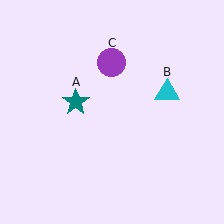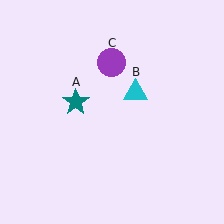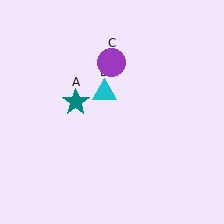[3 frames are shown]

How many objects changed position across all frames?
1 object changed position: cyan triangle (object B).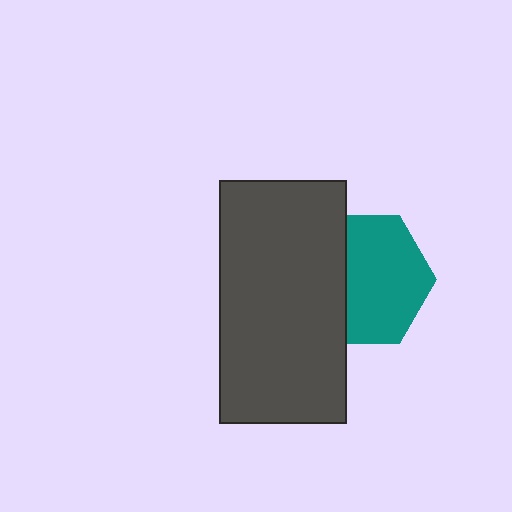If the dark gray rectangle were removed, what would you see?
You would see the complete teal hexagon.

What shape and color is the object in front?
The object in front is a dark gray rectangle.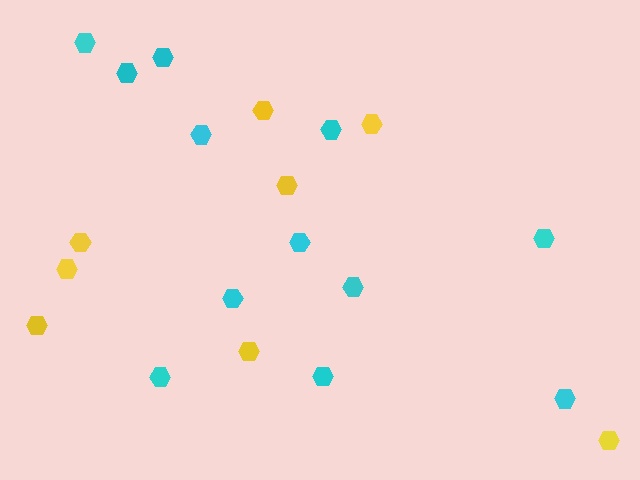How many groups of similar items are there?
There are 2 groups: one group of cyan hexagons (12) and one group of yellow hexagons (8).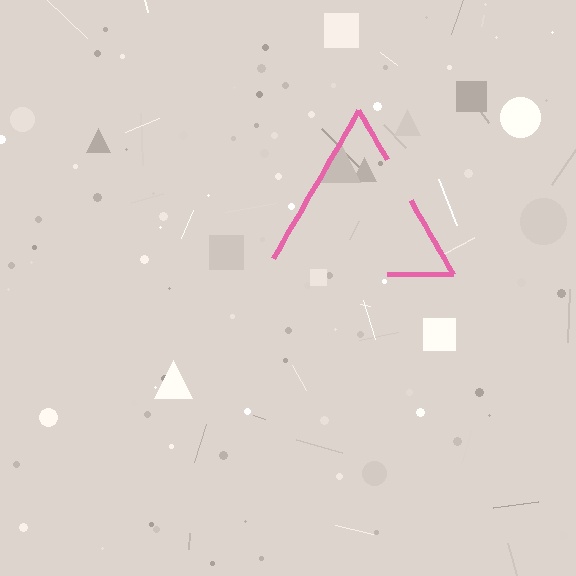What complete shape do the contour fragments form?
The contour fragments form a triangle.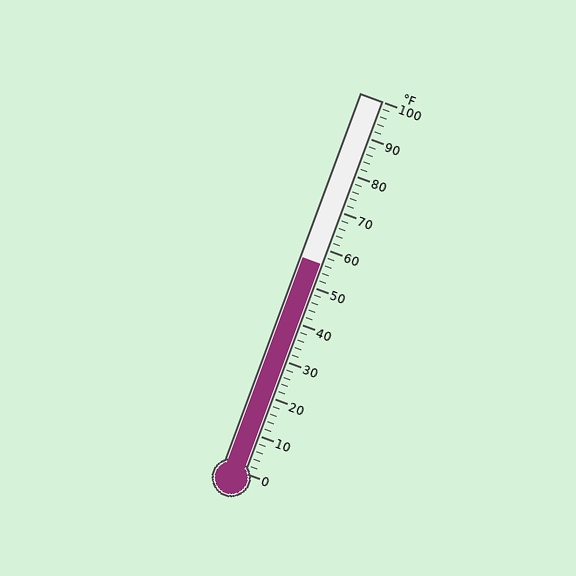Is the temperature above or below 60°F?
The temperature is below 60°F.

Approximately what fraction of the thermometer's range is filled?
The thermometer is filled to approximately 55% of its range.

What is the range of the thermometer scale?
The thermometer scale ranges from 0°F to 100°F.